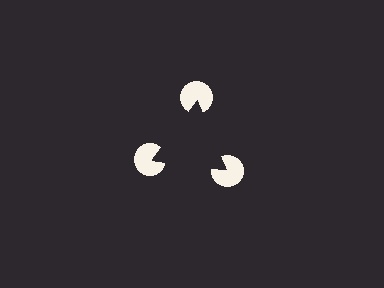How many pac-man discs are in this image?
There are 3 — one at each vertex of the illusory triangle.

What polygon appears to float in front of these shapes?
An illusory triangle — its edges are inferred from the aligned wedge cuts in the pac-man discs, not physically drawn.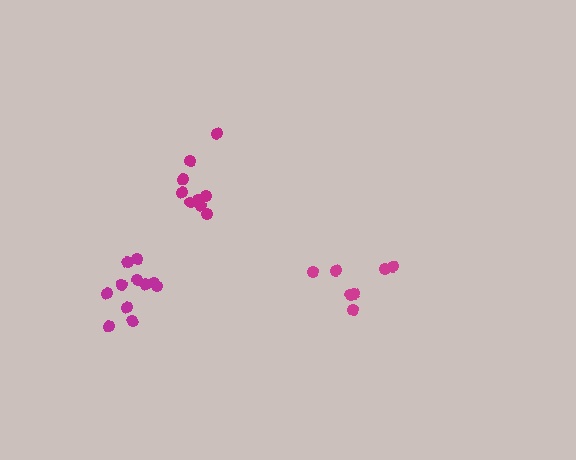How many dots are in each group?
Group 1: 11 dots, Group 2: 9 dots, Group 3: 7 dots (27 total).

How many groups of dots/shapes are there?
There are 3 groups.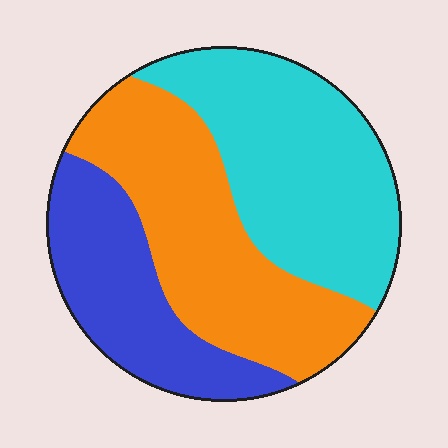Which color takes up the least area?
Blue, at roughly 25%.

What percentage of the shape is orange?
Orange covers 37% of the shape.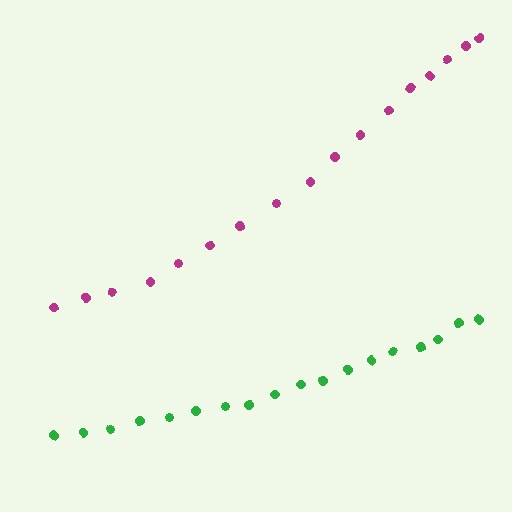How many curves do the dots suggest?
There are 2 distinct paths.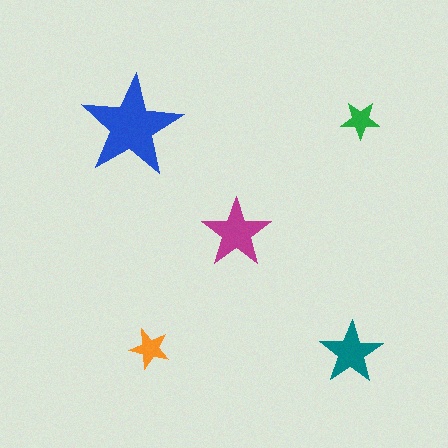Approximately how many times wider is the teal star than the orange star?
About 1.5 times wider.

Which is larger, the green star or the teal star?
The teal one.